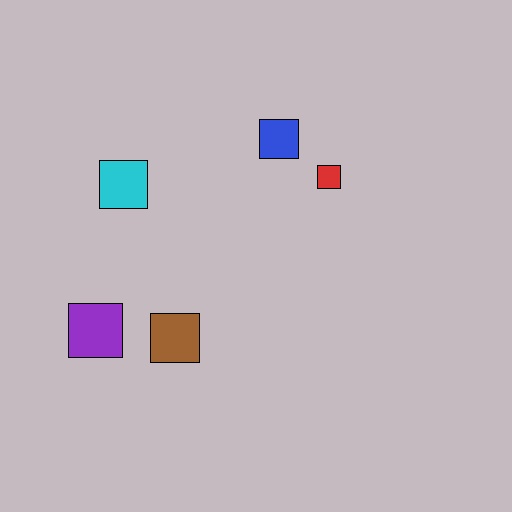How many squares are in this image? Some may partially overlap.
There are 5 squares.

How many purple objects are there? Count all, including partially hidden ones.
There is 1 purple object.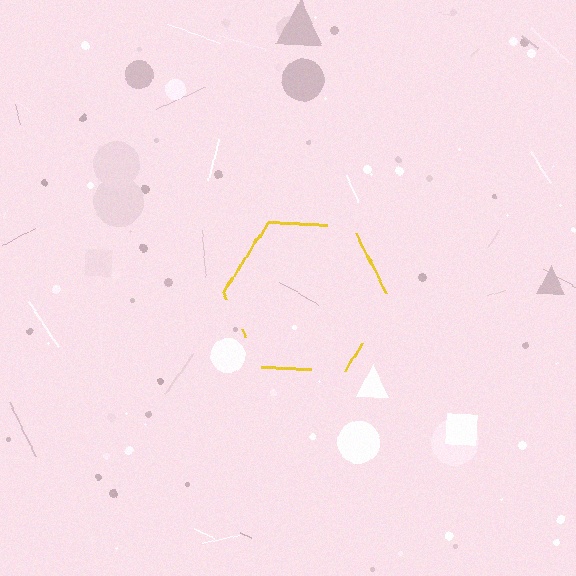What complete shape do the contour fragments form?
The contour fragments form a hexagon.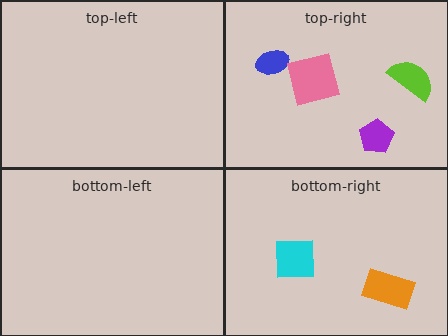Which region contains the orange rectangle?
The bottom-right region.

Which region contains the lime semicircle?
The top-right region.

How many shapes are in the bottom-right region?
2.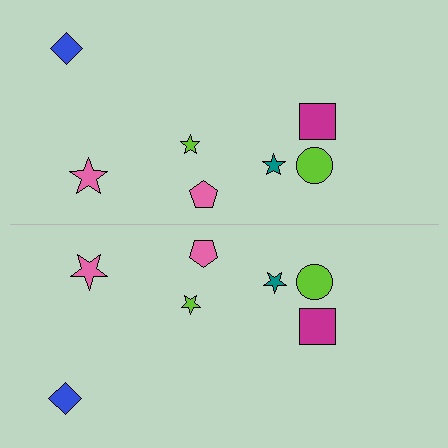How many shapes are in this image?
There are 14 shapes in this image.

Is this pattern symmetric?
Yes, this pattern has bilateral (reflection) symmetry.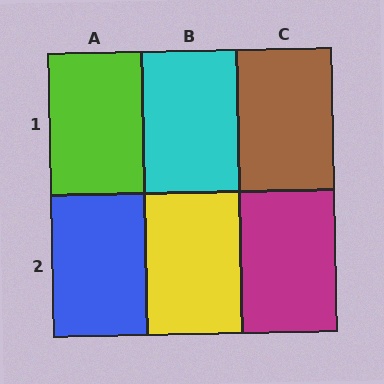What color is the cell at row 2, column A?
Blue.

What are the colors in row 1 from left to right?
Lime, cyan, brown.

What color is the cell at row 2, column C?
Magenta.